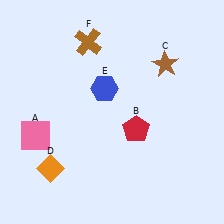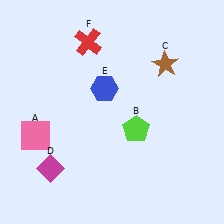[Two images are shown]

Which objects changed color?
B changed from red to lime. D changed from orange to magenta. F changed from brown to red.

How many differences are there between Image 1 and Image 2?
There are 3 differences between the two images.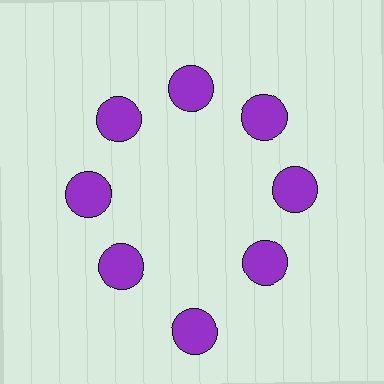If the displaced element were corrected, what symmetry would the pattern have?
It would have 8-fold rotational symmetry — the pattern would map onto itself every 45 degrees.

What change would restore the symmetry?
The symmetry would be restored by moving it inward, back onto the ring so that all 8 circles sit at equal angles and equal distance from the center.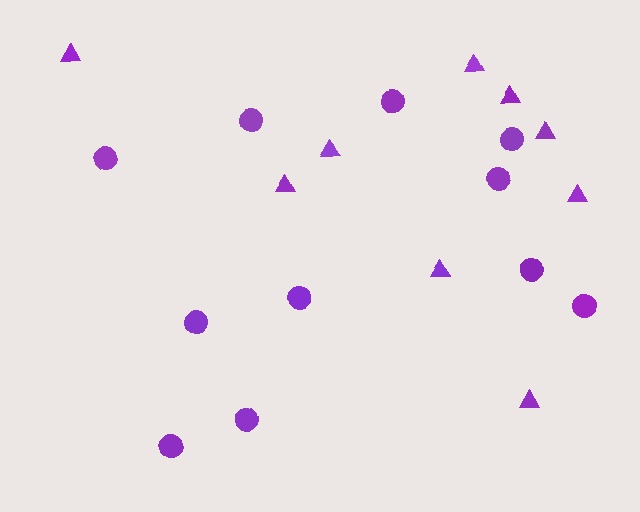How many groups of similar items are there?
There are 2 groups: one group of triangles (9) and one group of circles (11).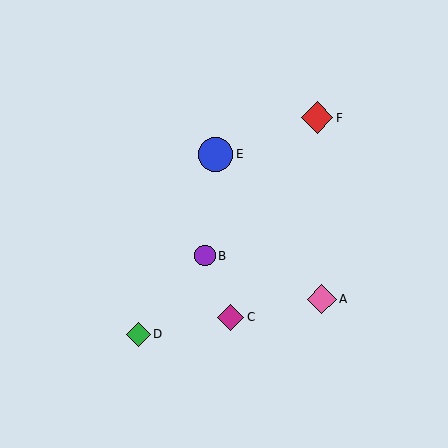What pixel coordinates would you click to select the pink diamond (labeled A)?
Click at (322, 299) to select the pink diamond A.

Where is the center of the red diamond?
The center of the red diamond is at (317, 118).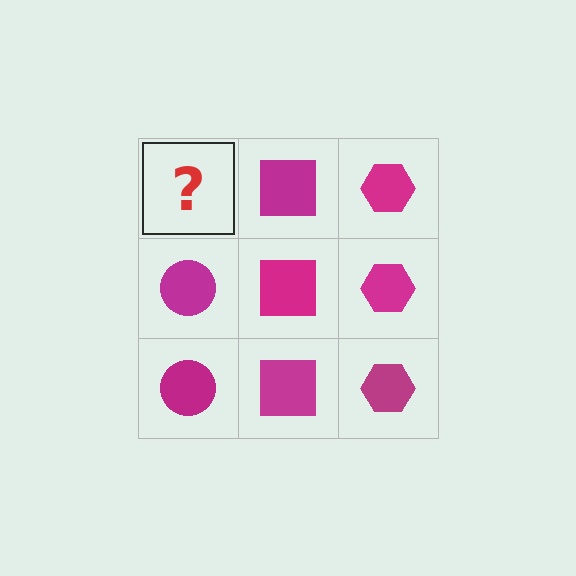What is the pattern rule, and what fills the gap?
The rule is that each column has a consistent shape. The gap should be filled with a magenta circle.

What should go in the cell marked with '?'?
The missing cell should contain a magenta circle.